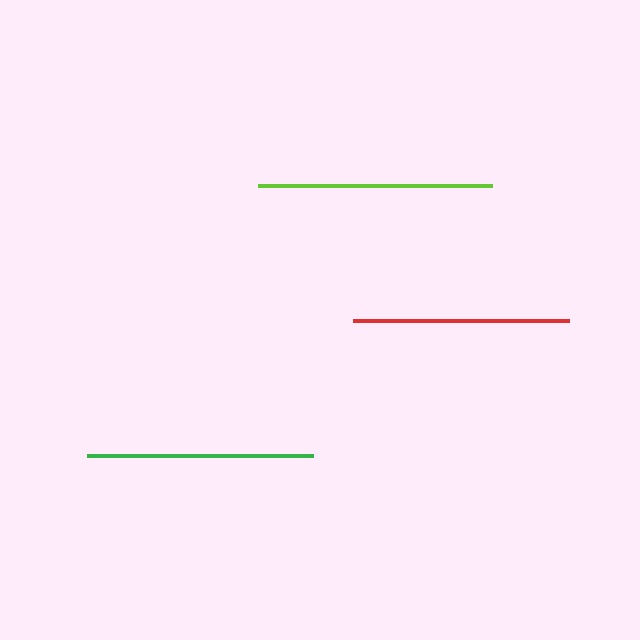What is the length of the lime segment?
The lime segment is approximately 234 pixels long.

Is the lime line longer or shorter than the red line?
The lime line is longer than the red line.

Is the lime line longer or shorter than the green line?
The lime line is longer than the green line.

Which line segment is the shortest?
The red line is the shortest at approximately 217 pixels.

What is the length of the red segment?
The red segment is approximately 217 pixels long.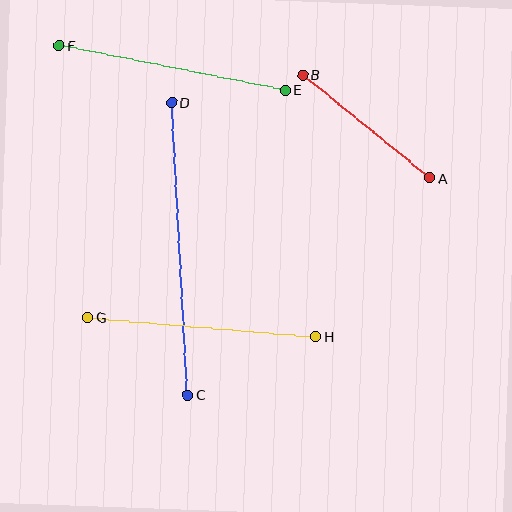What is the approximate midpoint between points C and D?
The midpoint is at approximately (180, 249) pixels.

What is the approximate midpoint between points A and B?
The midpoint is at approximately (366, 126) pixels.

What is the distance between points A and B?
The distance is approximately 163 pixels.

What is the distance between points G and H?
The distance is approximately 229 pixels.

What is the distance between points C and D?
The distance is approximately 293 pixels.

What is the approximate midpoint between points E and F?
The midpoint is at approximately (172, 68) pixels.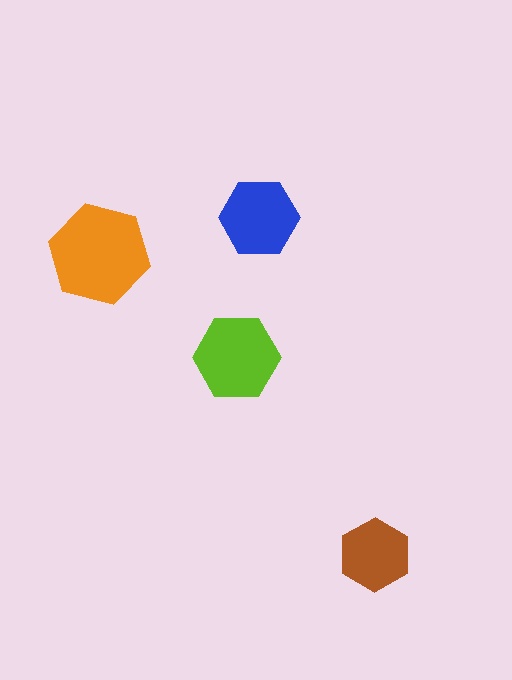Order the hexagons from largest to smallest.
the orange one, the lime one, the blue one, the brown one.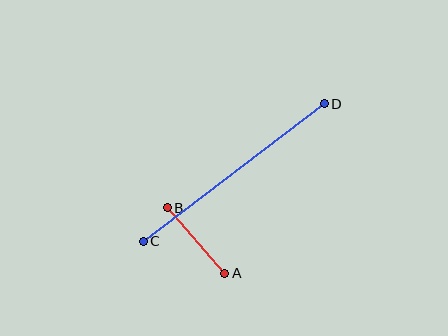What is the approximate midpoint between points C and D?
The midpoint is at approximately (234, 173) pixels.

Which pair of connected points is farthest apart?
Points C and D are farthest apart.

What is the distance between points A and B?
The distance is approximately 87 pixels.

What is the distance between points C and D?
The distance is approximately 227 pixels.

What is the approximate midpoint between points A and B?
The midpoint is at approximately (196, 240) pixels.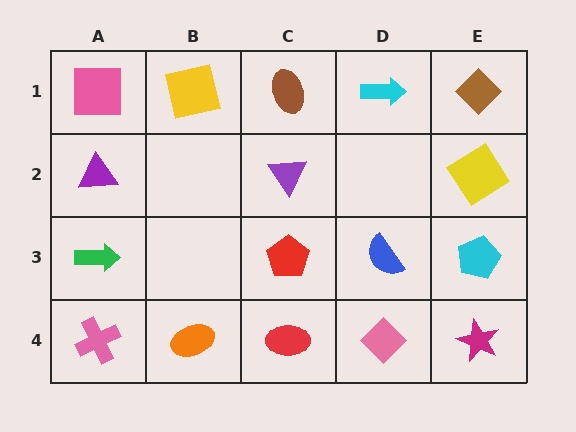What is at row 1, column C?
A brown ellipse.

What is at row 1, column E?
A brown diamond.